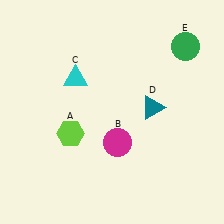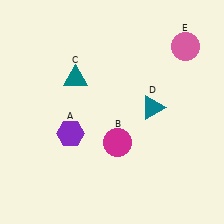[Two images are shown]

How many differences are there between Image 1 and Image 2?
There are 3 differences between the two images.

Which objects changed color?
A changed from lime to purple. C changed from cyan to teal. E changed from green to pink.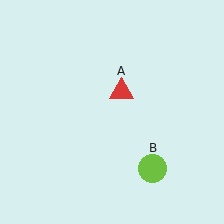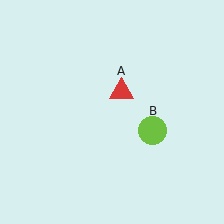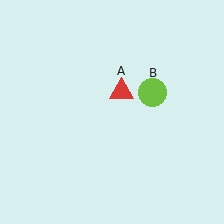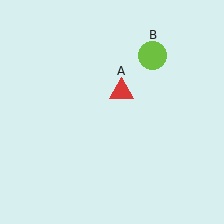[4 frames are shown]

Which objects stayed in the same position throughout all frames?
Red triangle (object A) remained stationary.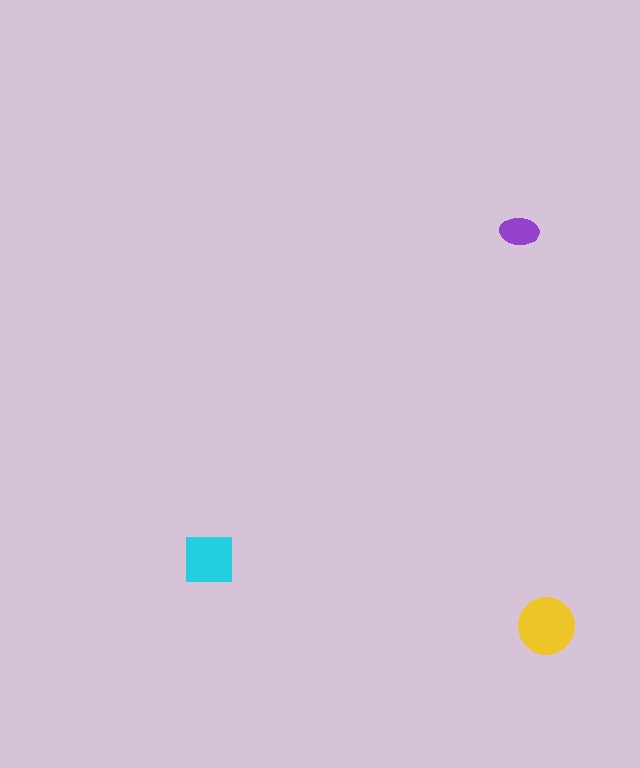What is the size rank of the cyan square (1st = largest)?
2nd.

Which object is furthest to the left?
The cyan square is leftmost.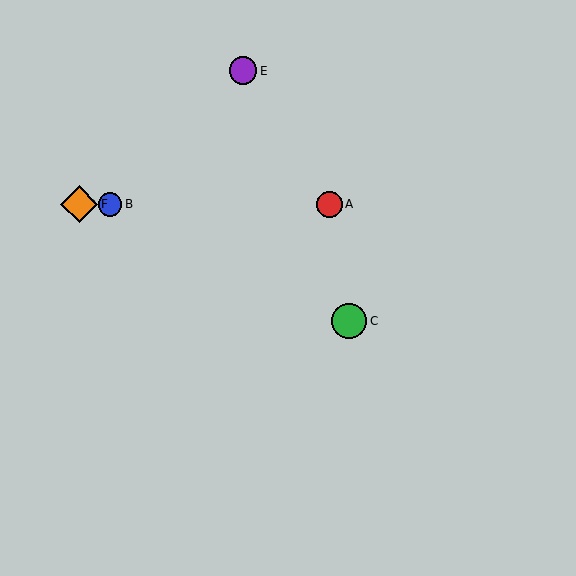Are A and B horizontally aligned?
Yes, both are at y≈204.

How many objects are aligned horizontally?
4 objects (A, B, D, F) are aligned horizontally.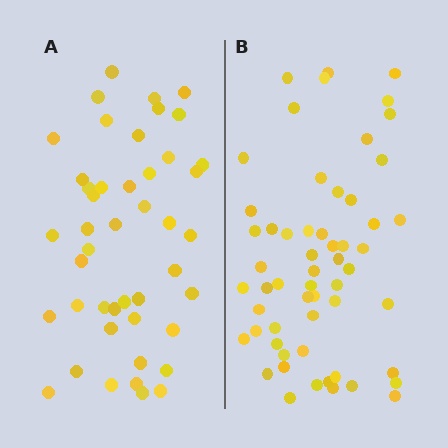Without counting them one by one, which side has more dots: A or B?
Region B (the right region) has more dots.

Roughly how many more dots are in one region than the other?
Region B has roughly 12 or so more dots than region A.